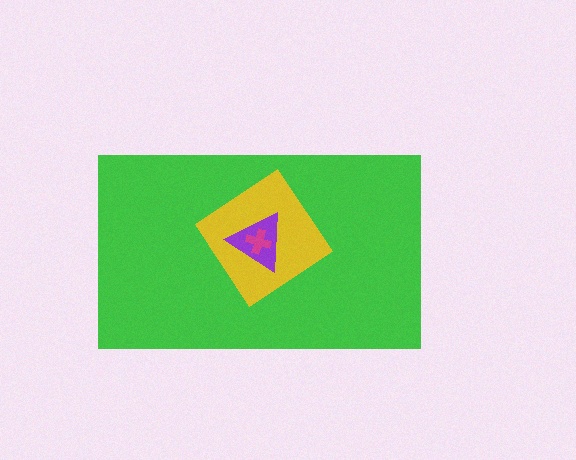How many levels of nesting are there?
4.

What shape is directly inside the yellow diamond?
The purple triangle.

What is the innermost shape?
The magenta cross.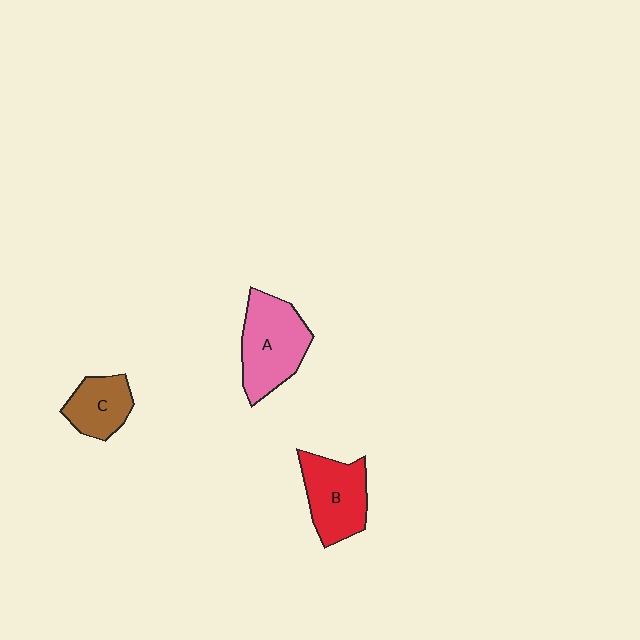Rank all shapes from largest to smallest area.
From largest to smallest: A (pink), B (red), C (brown).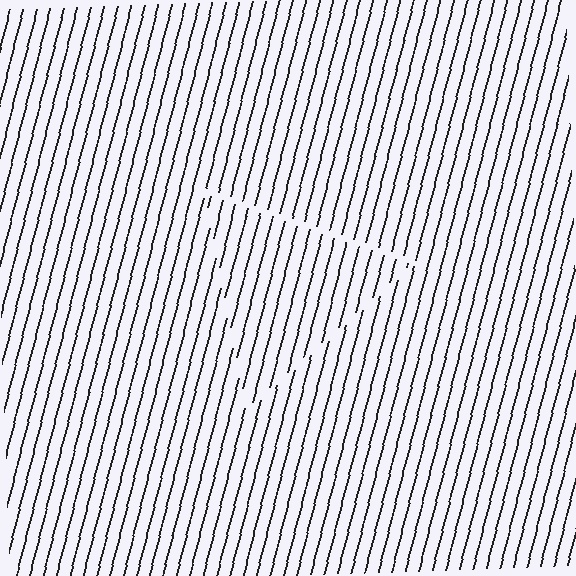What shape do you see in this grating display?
An illusory triangle. The interior of the shape contains the same grating, shifted by half a period — the contour is defined by the phase discontinuity where line-ends from the inner and outer gratings abut.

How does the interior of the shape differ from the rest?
The interior of the shape contains the same grating, shifted by half a period — the contour is defined by the phase discontinuity where line-ends from the inner and outer gratings abut.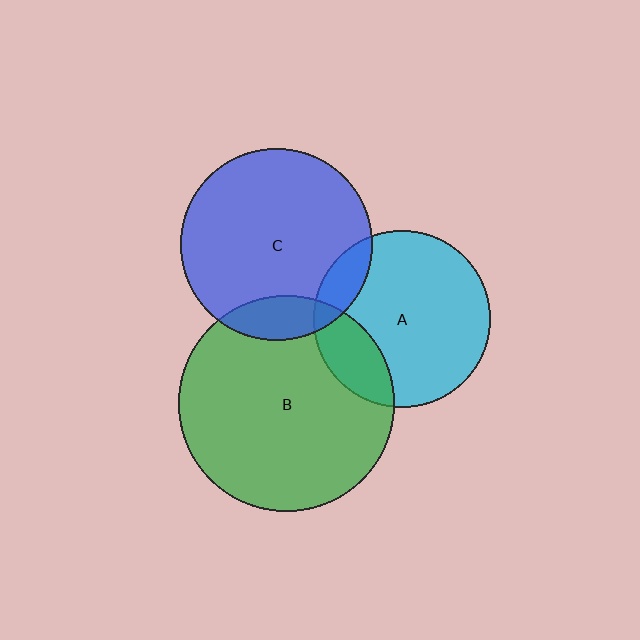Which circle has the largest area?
Circle B (green).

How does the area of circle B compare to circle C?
Approximately 1.3 times.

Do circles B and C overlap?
Yes.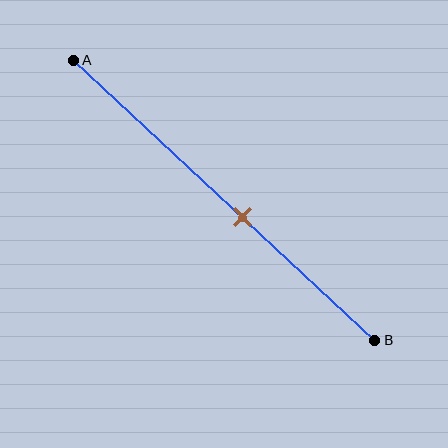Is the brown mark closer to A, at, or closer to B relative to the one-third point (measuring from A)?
The brown mark is closer to point B than the one-third point of segment AB.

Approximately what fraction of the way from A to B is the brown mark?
The brown mark is approximately 55% of the way from A to B.